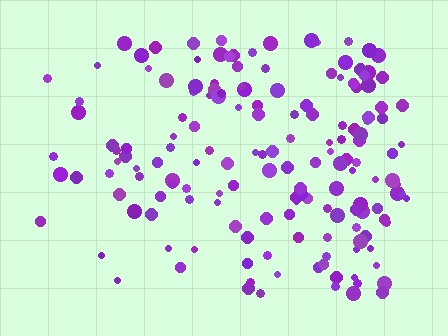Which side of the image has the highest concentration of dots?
The right.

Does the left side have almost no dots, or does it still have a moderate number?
Still a moderate number, just noticeably fewer than the right.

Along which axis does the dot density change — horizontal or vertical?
Horizontal.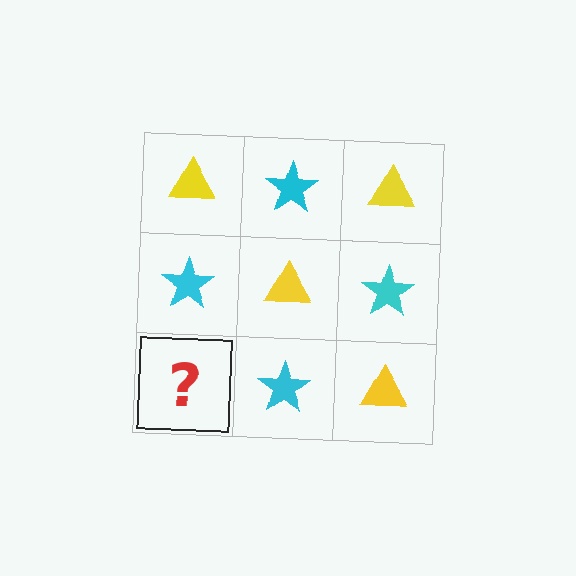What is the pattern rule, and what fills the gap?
The rule is that it alternates yellow triangle and cyan star in a checkerboard pattern. The gap should be filled with a yellow triangle.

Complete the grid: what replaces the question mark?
The question mark should be replaced with a yellow triangle.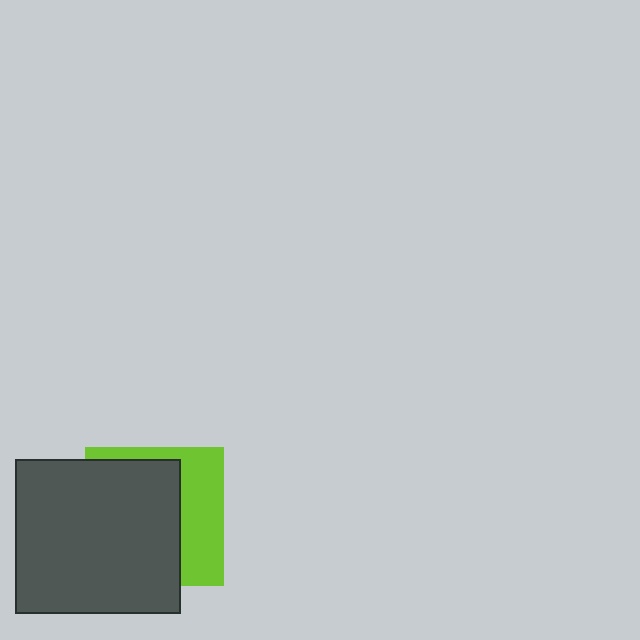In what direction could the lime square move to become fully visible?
The lime square could move right. That would shift it out from behind the dark gray rectangle entirely.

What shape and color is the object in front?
The object in front is a dark gray rectangle.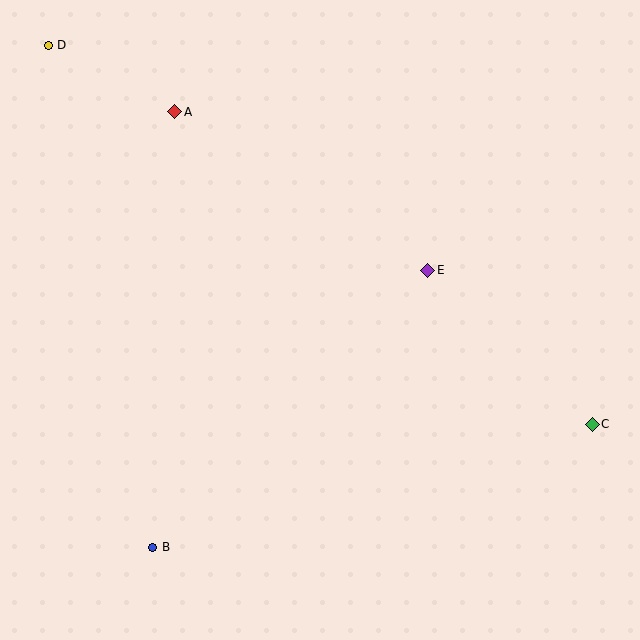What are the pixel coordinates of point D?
Point D is at (48, 45).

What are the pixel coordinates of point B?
Point B is at (153, 547).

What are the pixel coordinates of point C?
Point C is at (592, 424).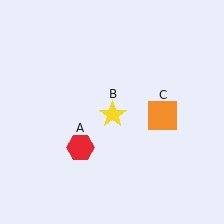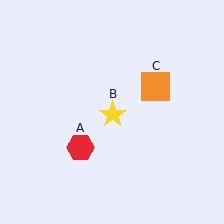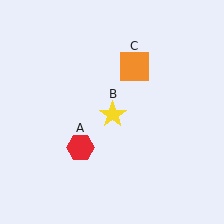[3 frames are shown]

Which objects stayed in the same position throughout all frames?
Red hexagon (object A) and yellow star (object B) remained stationary.